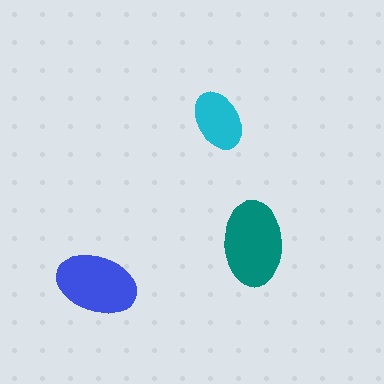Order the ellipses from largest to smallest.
the teal one, the blue one, the cyan one.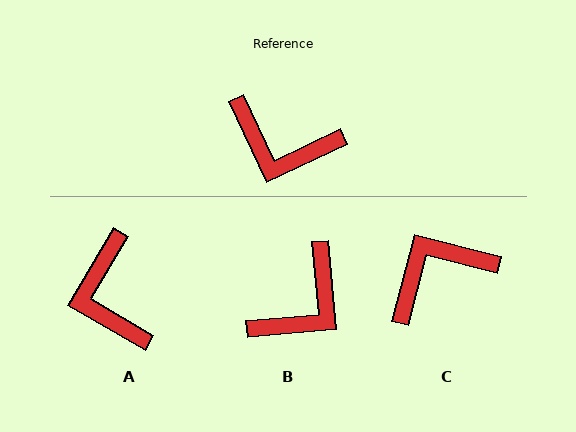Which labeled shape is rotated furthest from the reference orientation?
C, about 130 degrees away.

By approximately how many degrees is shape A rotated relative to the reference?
Approximately 56 degrees clockwise.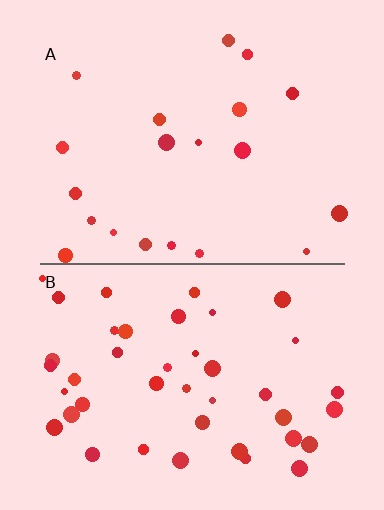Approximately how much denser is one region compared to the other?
Approximately 2.1× — region B over region A.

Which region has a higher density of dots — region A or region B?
B (the bottom).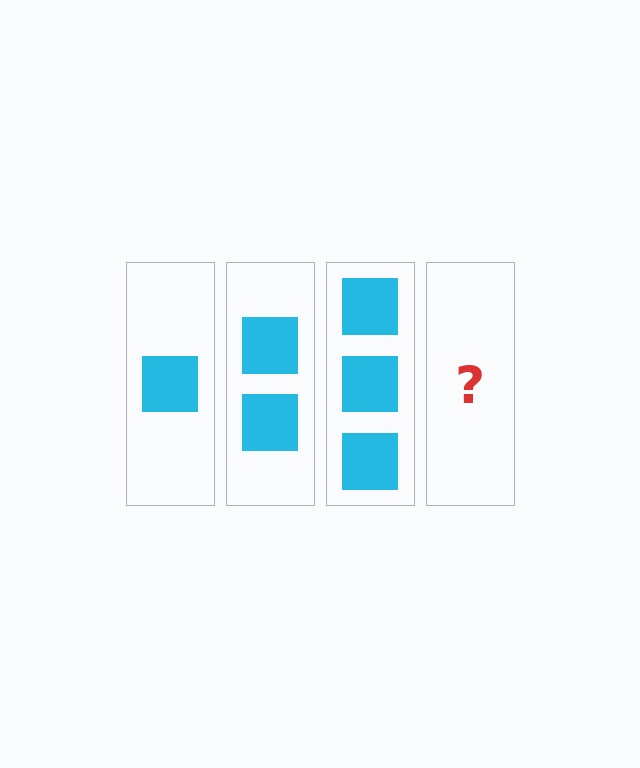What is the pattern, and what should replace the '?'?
The pattern is that each step adds one more square. The '?' should be 4 squares.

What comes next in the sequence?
The next element should be 4 squares.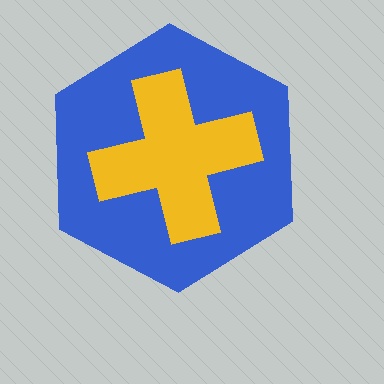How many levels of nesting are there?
2.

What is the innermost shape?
The yellow cross.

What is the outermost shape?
The blue hexagon.